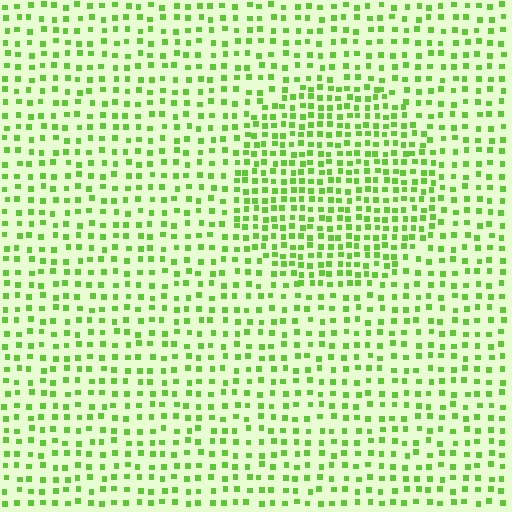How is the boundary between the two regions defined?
The boundary is defined by a change in element density (approximately 1.7x ratio). All elements are the same color, size, and shape.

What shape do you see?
I see a circle.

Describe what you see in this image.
The image contains small lime elements arranged at two different densities. A circle-shaped region is visible where the elements are more densely packed than the surrounding area.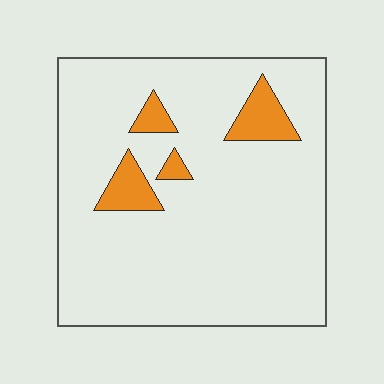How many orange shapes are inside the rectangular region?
4.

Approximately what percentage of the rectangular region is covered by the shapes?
Approximately 10%.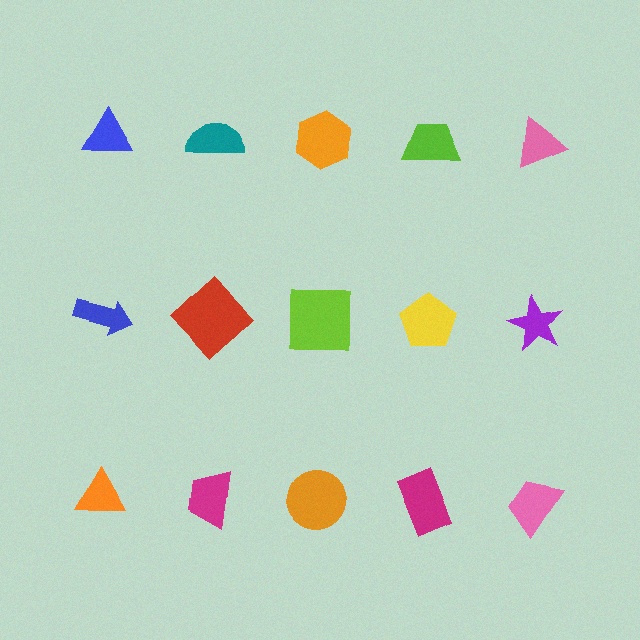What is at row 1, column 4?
A lime trapezoid.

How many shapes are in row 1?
5 shapes.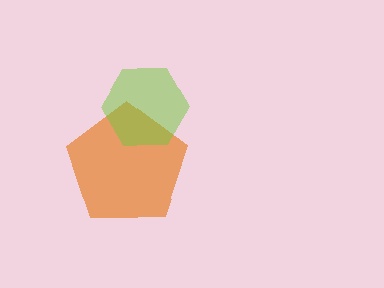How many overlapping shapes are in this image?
There are 2 overlapping shapes in the image.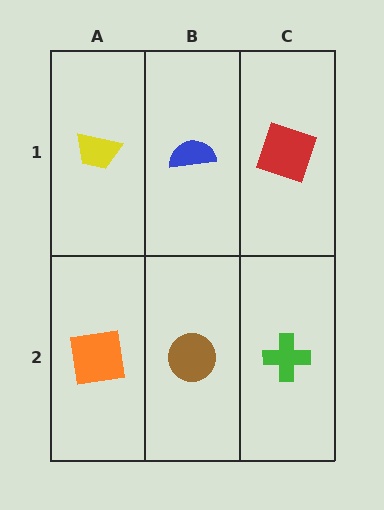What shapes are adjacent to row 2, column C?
A red square (row 1, column C), a brown circle (row 2, column B).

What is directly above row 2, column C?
A red square.